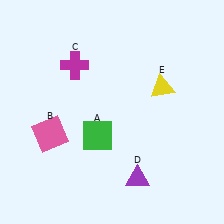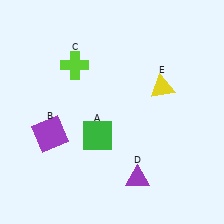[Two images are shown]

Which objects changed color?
B changed from pink to purple. C changed from magenta to lime.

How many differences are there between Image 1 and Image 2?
There are 2 differences between the two images.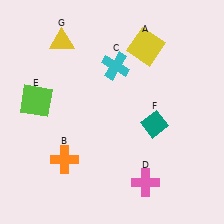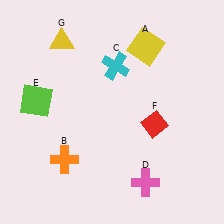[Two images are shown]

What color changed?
The diamond (F) changed from teal in Image 1 to red in Image 2.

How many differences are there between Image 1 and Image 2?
There is 1 difference between the two images.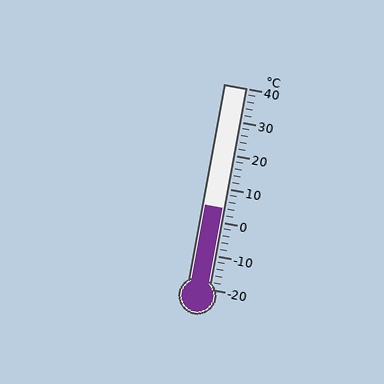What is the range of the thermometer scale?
The thermometer scale ranges from -20°C to 40°C.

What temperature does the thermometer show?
The thermometer shows approximately 4°C.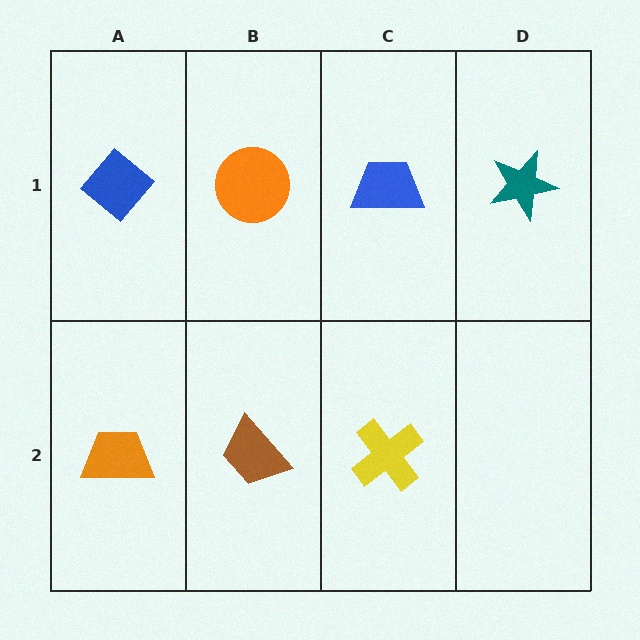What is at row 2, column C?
A yellow cross.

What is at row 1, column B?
An orange circle.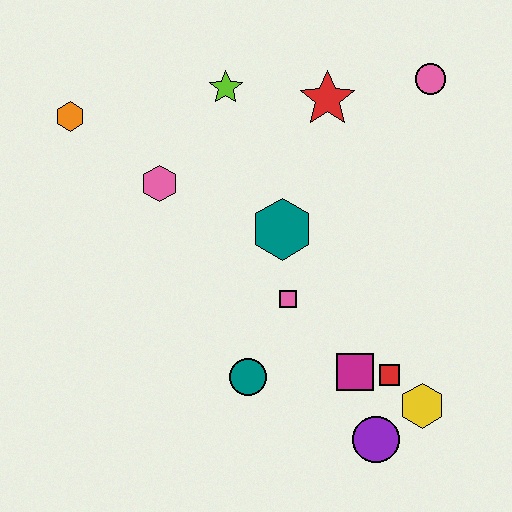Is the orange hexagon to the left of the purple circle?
Yes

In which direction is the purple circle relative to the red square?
The purple circle is below the red square.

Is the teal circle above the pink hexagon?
No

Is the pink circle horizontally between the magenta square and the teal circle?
No